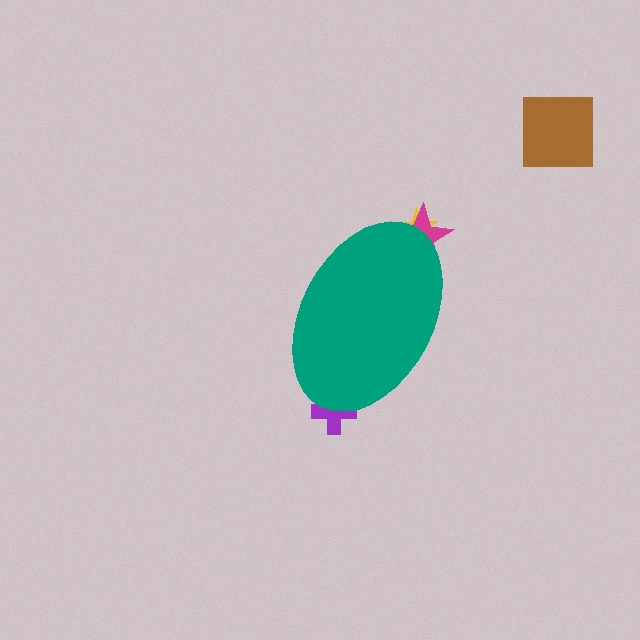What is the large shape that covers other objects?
A teal ellipse.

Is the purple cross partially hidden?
Yes, the purple cross is partially hidden behind the teal ellipse.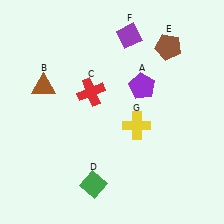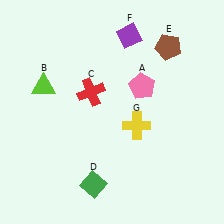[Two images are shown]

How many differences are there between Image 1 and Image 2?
There are 2 differences between the two images.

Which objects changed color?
A changed from purple to pink. B changed from brown to lime.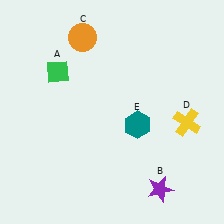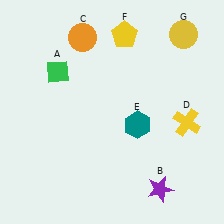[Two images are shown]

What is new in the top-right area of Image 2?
A yellow pentagon (F) was added in the top-right area of Image 2.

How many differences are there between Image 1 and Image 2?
There are 2 differences between the two images.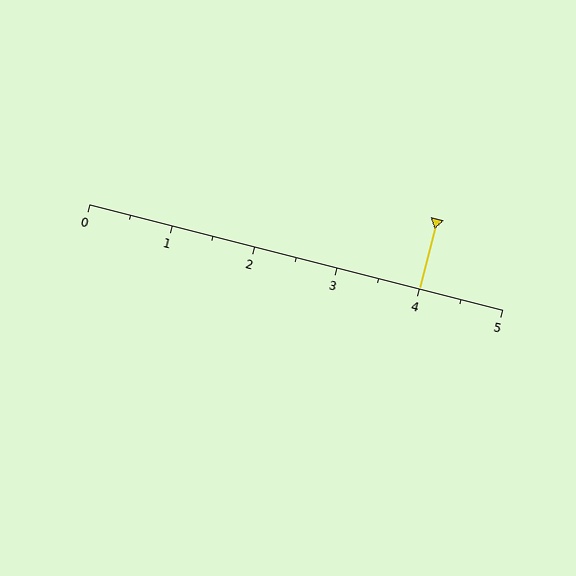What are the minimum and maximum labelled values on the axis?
The axis runs from 0 to 5.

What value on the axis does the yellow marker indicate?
The marker indicates approximately 4.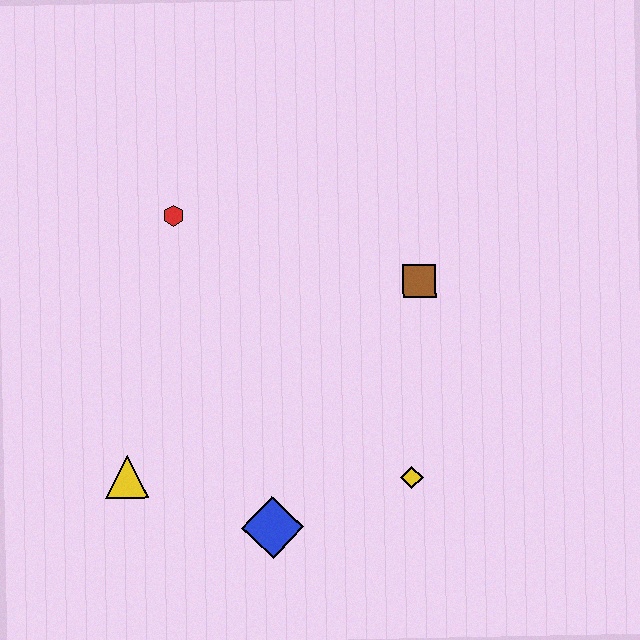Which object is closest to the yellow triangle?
The blue diamond is closest to the yellow triangle.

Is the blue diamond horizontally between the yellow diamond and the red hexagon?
Yes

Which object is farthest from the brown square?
The yellow triangle is farthest from the brown square.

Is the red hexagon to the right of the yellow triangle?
Yes